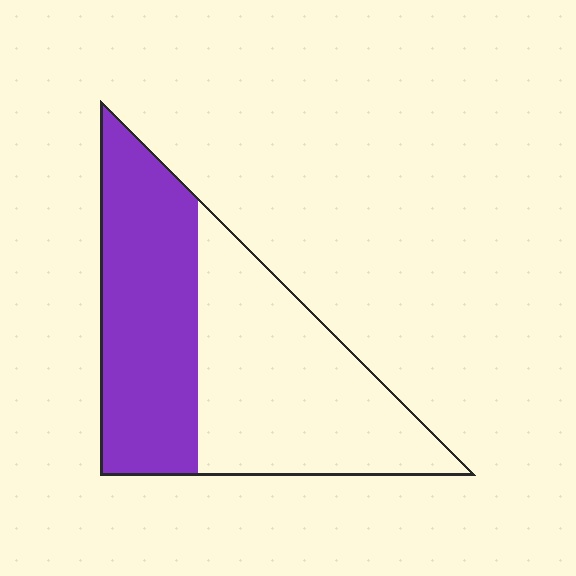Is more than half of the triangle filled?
No.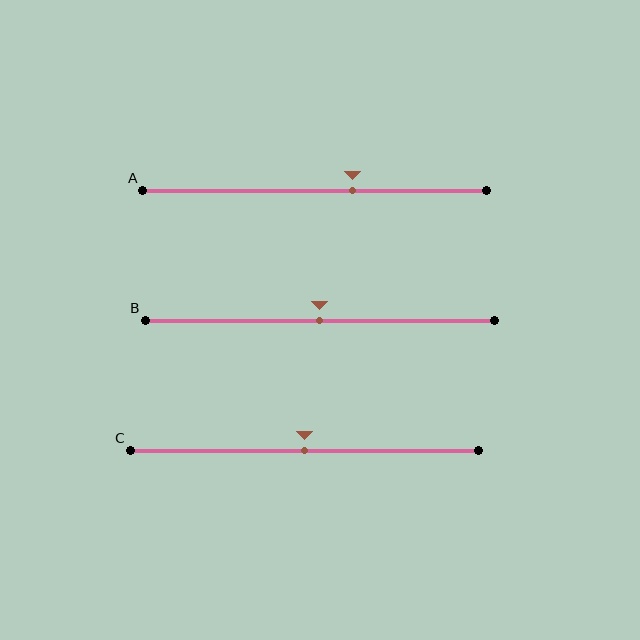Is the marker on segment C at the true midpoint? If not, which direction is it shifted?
Yes, the marker on segment C is at the true midpoint.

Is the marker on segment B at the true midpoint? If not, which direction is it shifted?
Yes, the marker on segment B is at the true midpoint.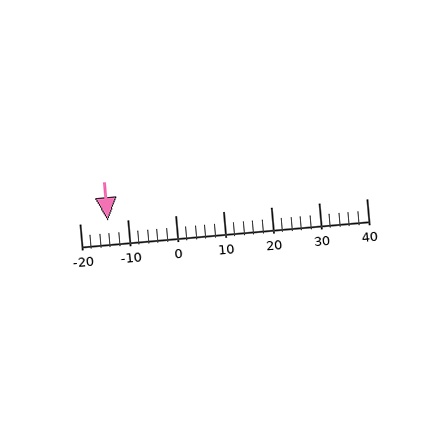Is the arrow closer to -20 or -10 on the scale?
The arrow is closer to -10.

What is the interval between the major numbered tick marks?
The major tick marks are spaced 10 units apart.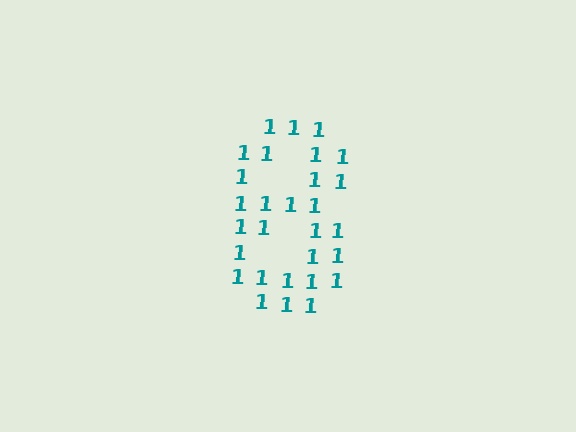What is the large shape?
The large shape is the digit 8.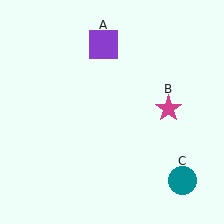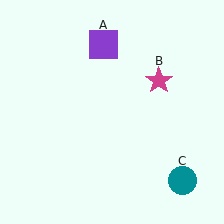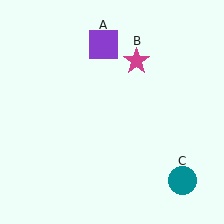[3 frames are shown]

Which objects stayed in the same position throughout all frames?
Purple square (object A) and teal circle (object C) remained stationary.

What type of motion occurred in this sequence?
The magenta star (object B) rotated counterclockwise around the center of the scene.